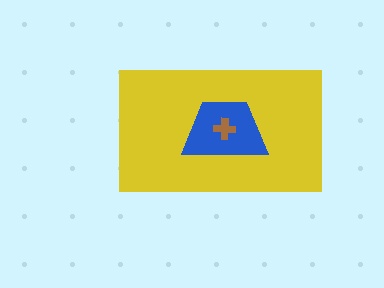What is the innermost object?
The brown cross.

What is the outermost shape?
The yellow rectangle.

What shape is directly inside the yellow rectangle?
The blue trapezoid.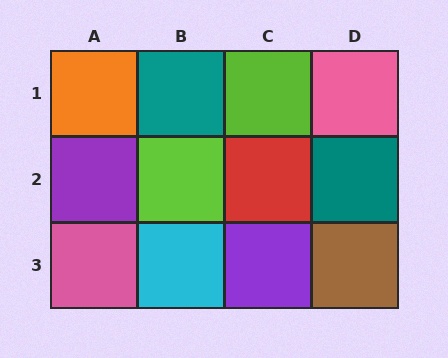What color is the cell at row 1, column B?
Teal.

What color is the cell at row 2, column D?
Teal.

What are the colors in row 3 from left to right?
Pink, cyan, purple, brown.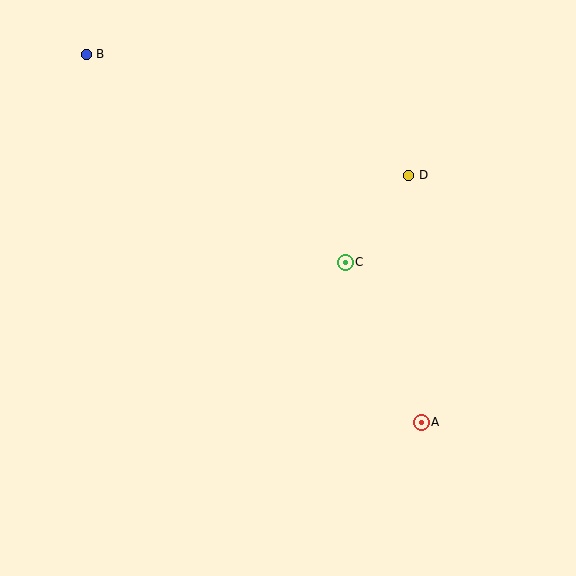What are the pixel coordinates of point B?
Point B is at (86, 54).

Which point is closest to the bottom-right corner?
Point A is closest to the bottom-right corner.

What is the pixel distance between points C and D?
The distance between C and D is 108 pixels.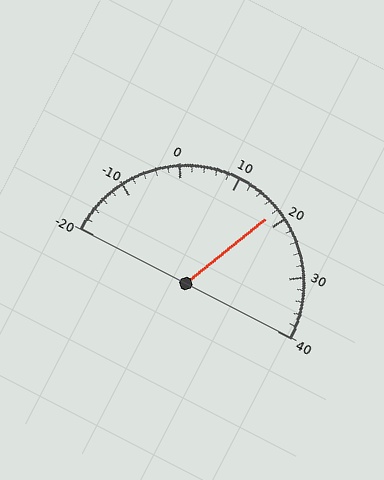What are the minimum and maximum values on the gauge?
The gauge ranges from -20 to 40.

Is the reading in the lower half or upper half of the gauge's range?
The reading is in the upper half of the range (-20 to 40).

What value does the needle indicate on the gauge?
The needle indicates approximately 18.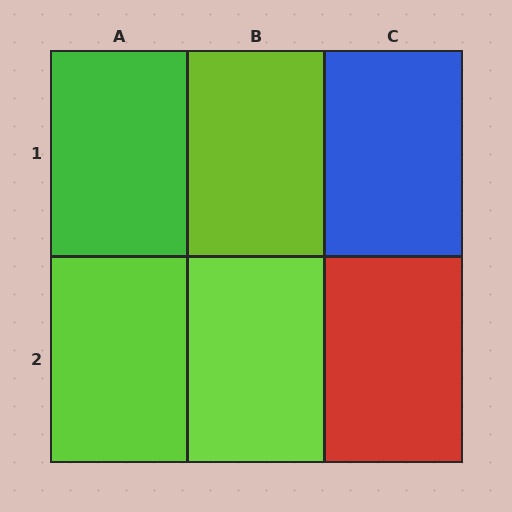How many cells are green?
1 cell is green.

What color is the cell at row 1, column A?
Green.